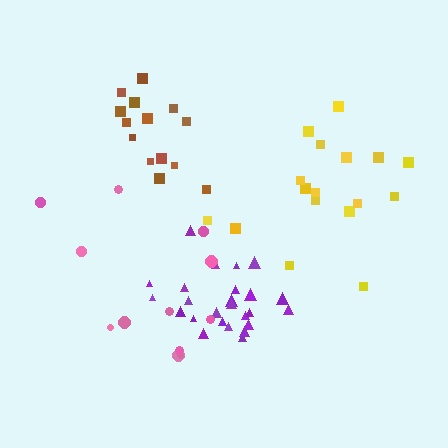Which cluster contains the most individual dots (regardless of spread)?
Purple (25).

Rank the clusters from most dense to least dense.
purple, brown, yellow, pink.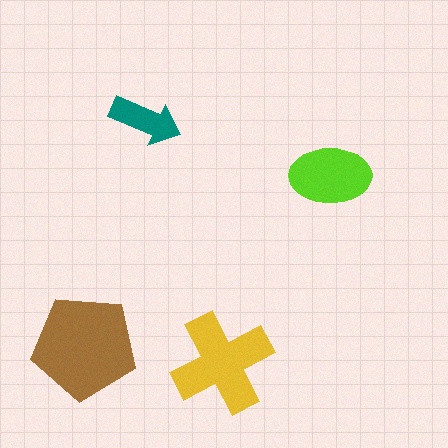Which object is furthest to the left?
The brown pentagon is leftmost.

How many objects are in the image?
There are 4 objects in the image.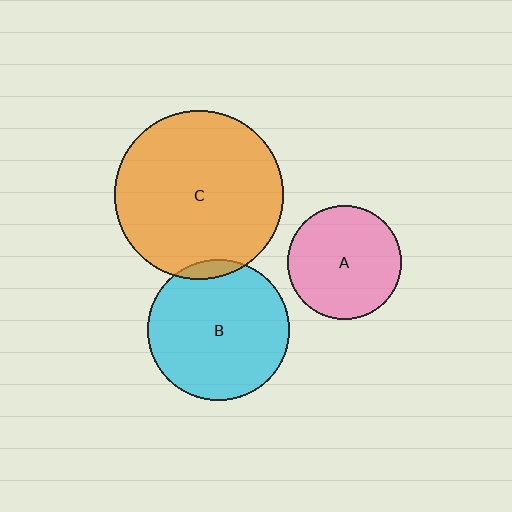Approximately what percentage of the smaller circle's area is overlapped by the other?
Approximately 5%.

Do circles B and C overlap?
Yes.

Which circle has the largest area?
Circle C (orange).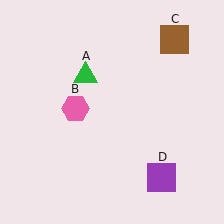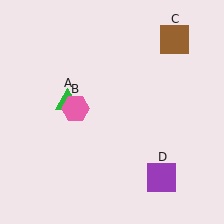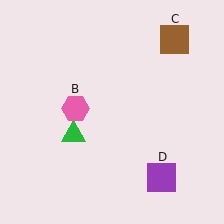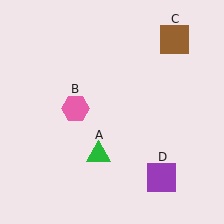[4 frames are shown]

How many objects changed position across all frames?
1 object changed position: green triangle (object A).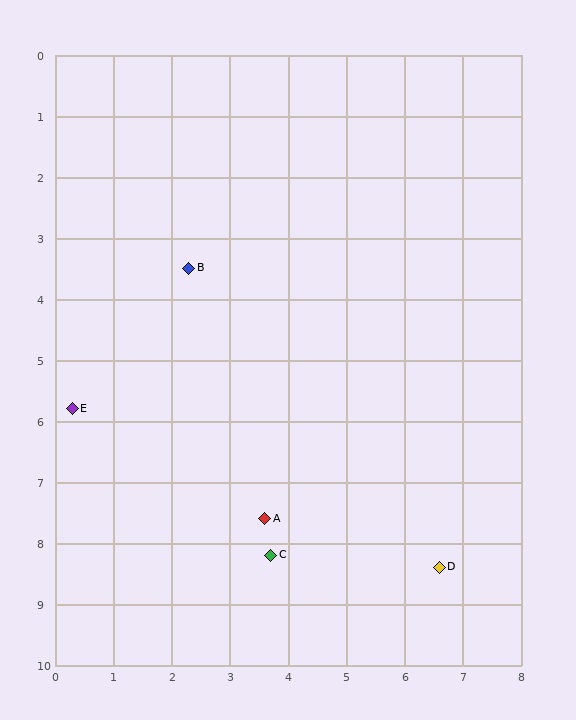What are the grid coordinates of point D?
Point D is at approximately (6.6, 8.4).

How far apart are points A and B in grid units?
Points A and B are about 4.3 grid units apart.